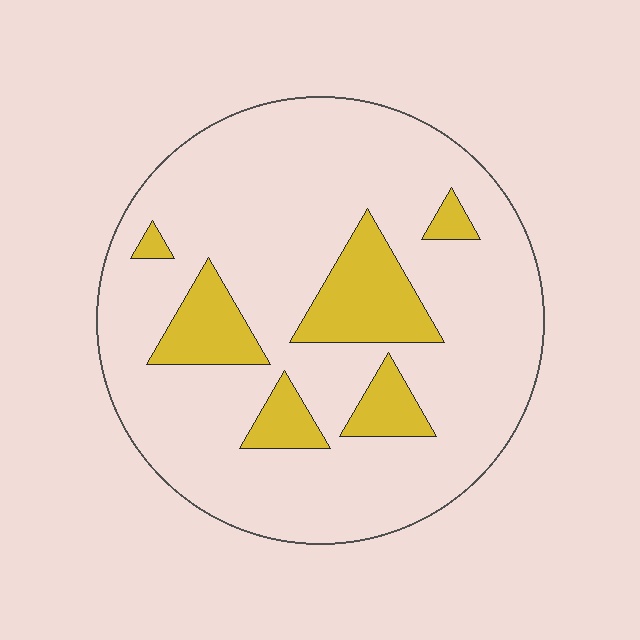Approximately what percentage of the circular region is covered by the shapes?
Approximately 20%.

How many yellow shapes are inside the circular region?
6.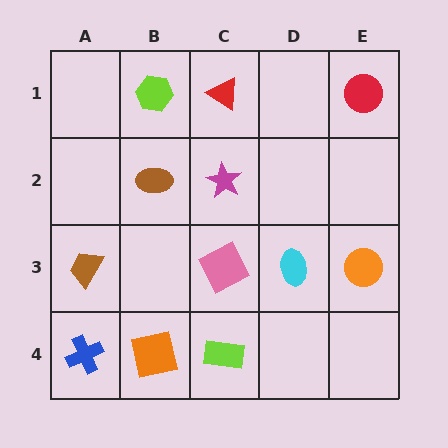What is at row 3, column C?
A pink square.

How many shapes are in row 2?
2 shapes.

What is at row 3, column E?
An orange circle.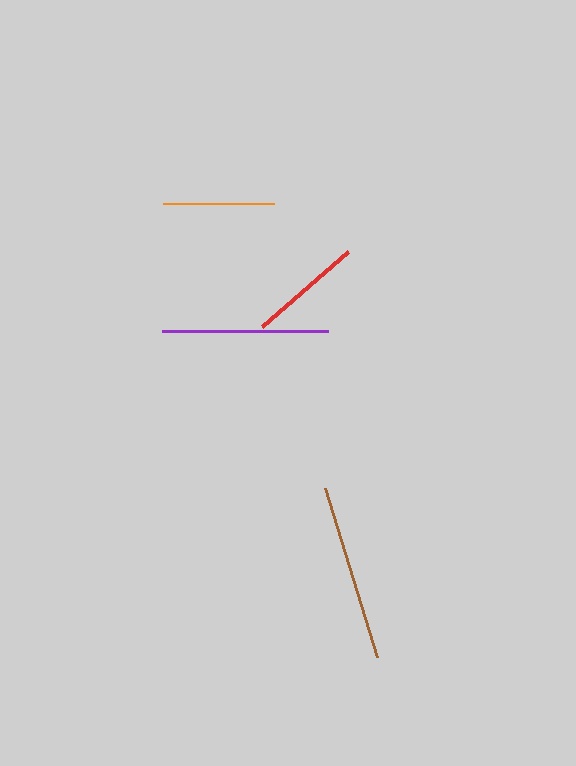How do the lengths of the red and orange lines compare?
The red and orange lines are approximately the same length.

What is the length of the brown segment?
The brown segment is approximately 177 pixels long.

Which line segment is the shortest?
The orange line is the shortest at approximately 111 pixels.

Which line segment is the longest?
The brown line is the longest at approximately 177 pixels.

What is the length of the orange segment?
The orange segment is approximately 111 pixels long.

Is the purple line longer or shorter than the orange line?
The purple line is longer than the orange line.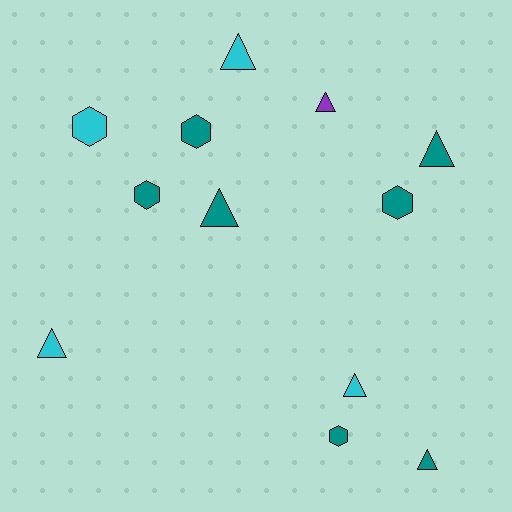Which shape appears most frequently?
Triangle, with 7 objects.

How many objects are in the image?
There are 12 objects.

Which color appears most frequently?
Teal, with 7 objects.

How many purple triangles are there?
There is 1 purple triangle.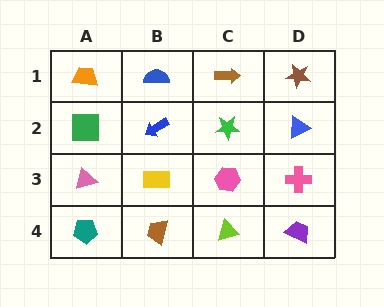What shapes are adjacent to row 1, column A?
A green square (row 2, column A), a blue semicircle (row 1, column B).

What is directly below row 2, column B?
A yellow rectangle.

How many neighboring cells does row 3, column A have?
3.